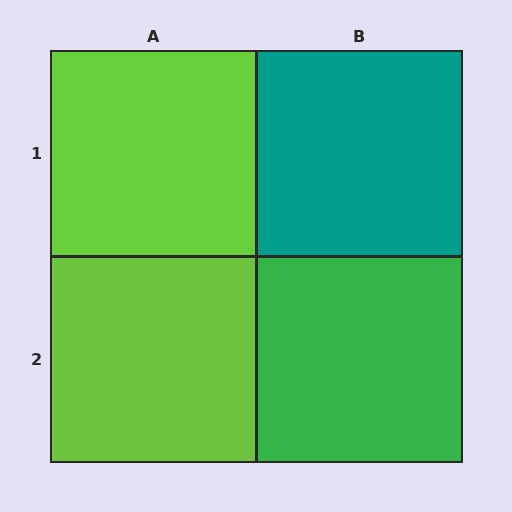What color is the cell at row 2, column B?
Green.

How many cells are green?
1 cell is green.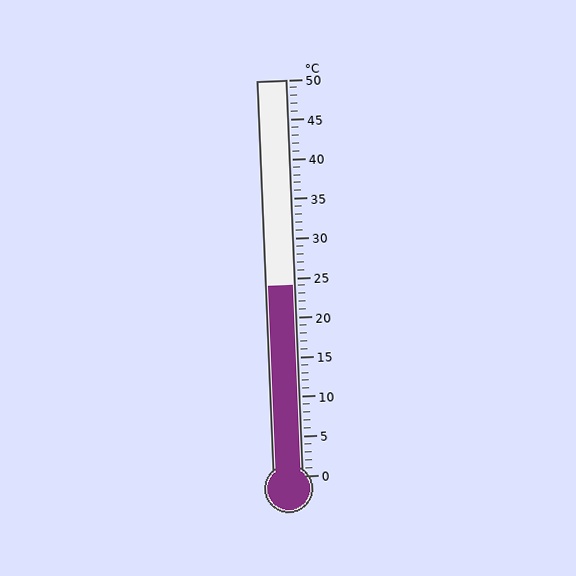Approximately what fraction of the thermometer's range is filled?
The thermometer is filled to approximately 50% of its range.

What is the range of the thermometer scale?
The thermometer scale ranges from 0°C to 50°C.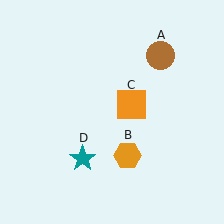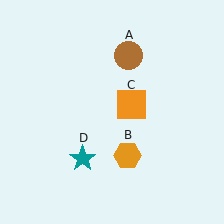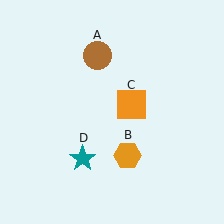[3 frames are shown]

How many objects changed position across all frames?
1 object changed position: brown circle (object A).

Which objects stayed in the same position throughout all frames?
Orange hexagon (object B) and orange square (object C) and teal star (object D) remained stationary.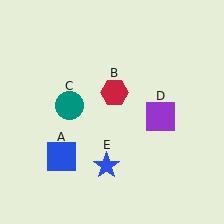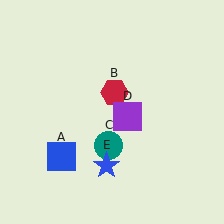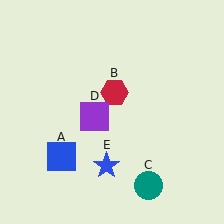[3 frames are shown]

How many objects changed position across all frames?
2 objects changed position: teal circle (object C), purple square (object D).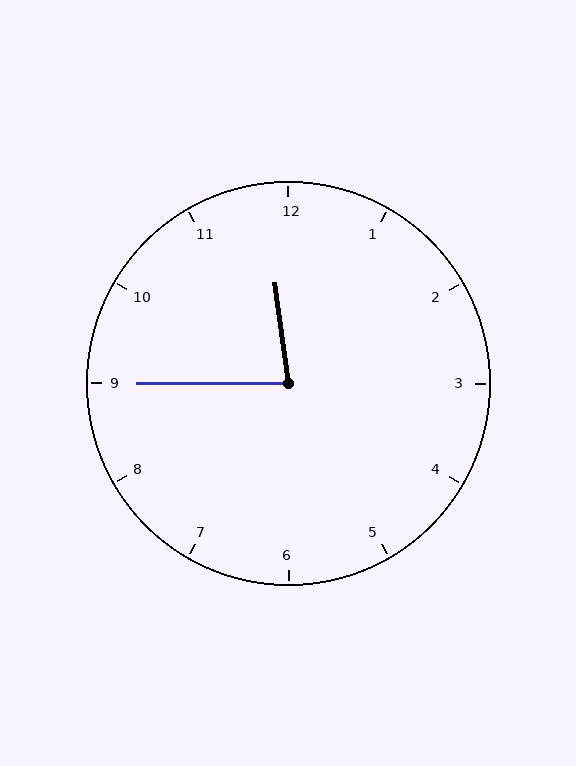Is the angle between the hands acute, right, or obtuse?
It is acute.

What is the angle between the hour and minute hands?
Approximately 82 degrees.